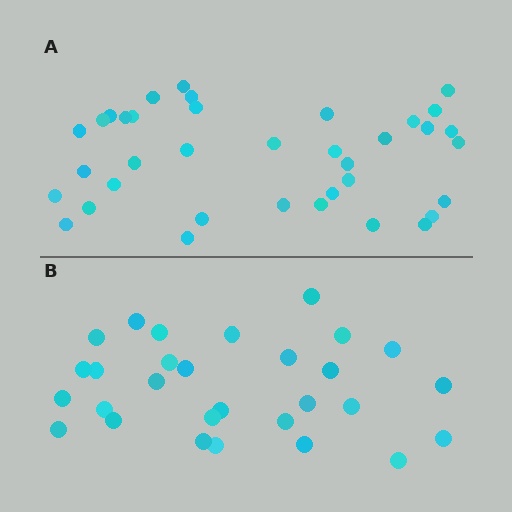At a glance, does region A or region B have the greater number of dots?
Region A (the top region) has more dots.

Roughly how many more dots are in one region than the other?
Region A has roughly 8 or so more dots than region B.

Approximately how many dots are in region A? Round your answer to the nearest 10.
About 40 dots. (The exact count is 37, which rounds to 40.)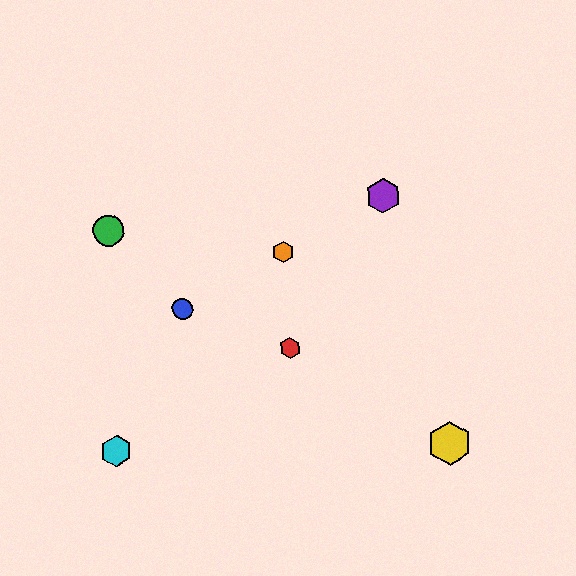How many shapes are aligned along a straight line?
3 shapes (the blue circle, the purple hexagon, the orange hexagon) are aligned along a straight line.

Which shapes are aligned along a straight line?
The blue circle, the purple hexagon, the orange hexagon are aligned along a straight line.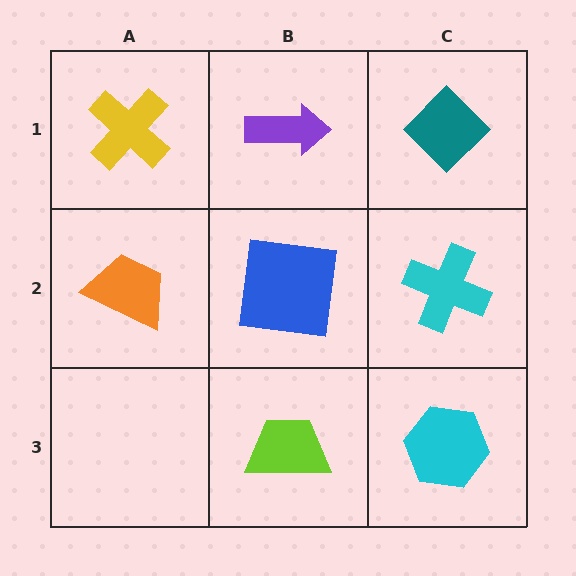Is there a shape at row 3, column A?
No, that cell is empty.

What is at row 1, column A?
A yellow cross.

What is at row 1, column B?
A purple arrow.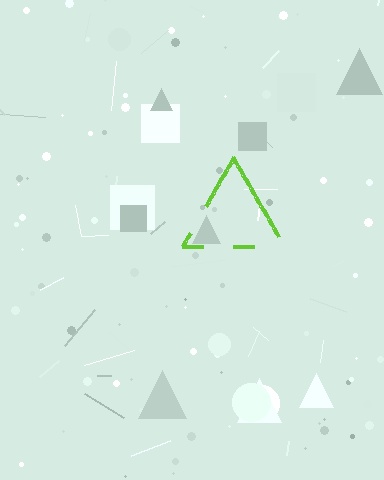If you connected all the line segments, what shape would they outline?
They would outline a triangle.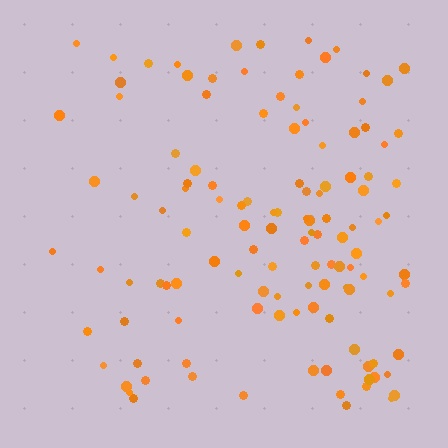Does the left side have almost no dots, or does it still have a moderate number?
Still a moderate number, just noticeably fewer than the right.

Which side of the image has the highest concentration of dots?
The right.